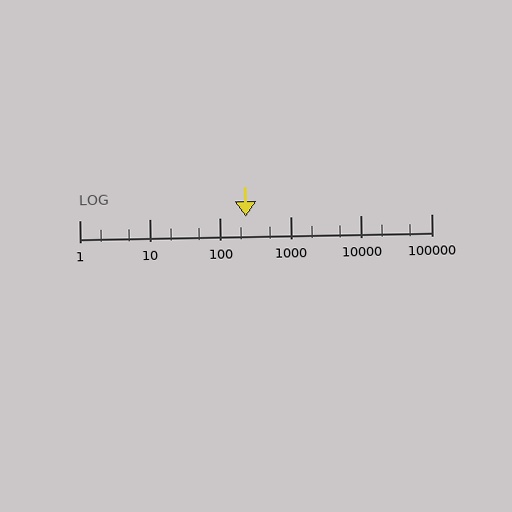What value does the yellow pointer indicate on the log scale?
The pointer indicates approximately 230.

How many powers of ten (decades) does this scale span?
The scale spans 5 decades, from 1 to 100000.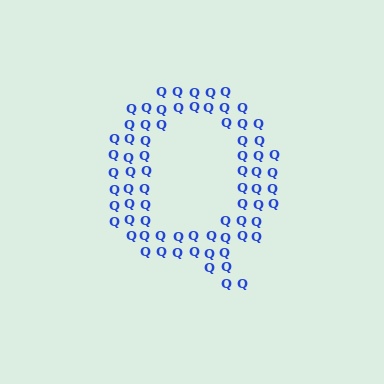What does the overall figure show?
The overall figure shows the letter Q.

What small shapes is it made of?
It is made of small letter Q's.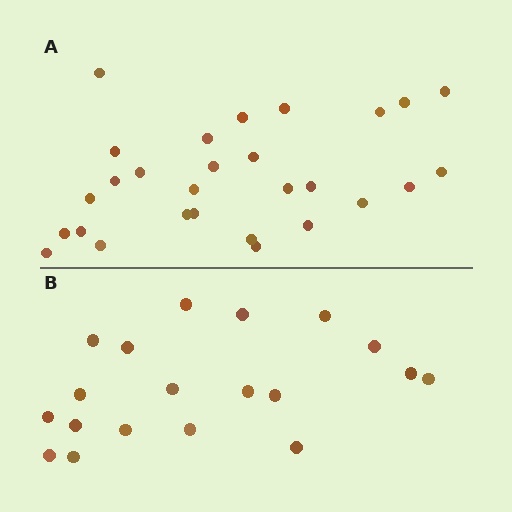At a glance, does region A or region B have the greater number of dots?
Region A (the top region) has more dots.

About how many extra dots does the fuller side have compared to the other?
Region A has roughly 8 or so more dots than region B.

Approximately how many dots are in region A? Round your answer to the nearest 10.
About 30 dots. (The exact count is 28, which rounds to 30.)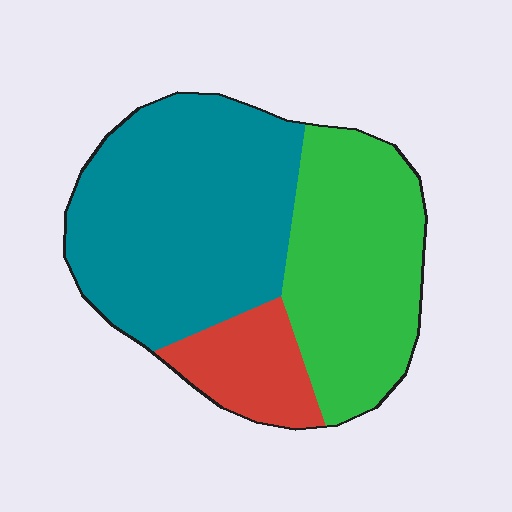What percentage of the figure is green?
Green covers 36% of the figure.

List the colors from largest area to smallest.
From largest to smallest: teal, green, red.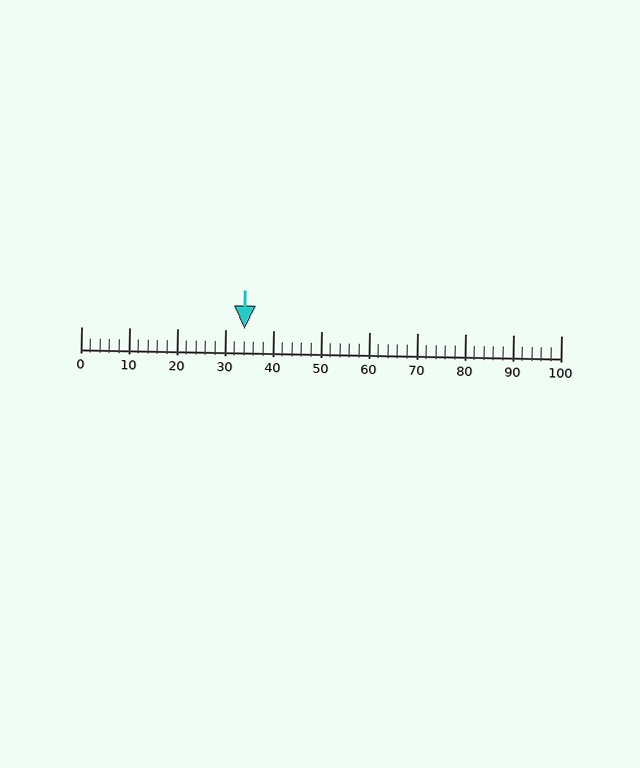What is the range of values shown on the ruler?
The ruler shows values from 0 to 100.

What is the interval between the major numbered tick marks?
The major tick marks are spaced 10 units apart.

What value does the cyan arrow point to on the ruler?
The cyan arrow points to approximately 34.